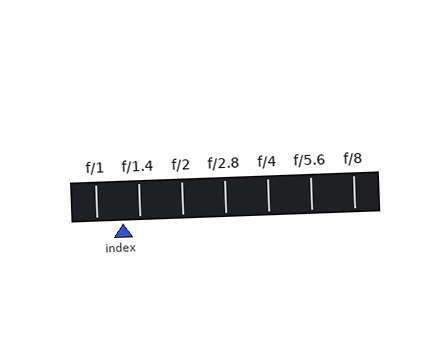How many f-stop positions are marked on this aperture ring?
There are 7 f-stop positions marked.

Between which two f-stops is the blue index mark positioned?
The index mark is between f/1 and f/1.4.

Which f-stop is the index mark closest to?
The index mark is closest to f/1.4.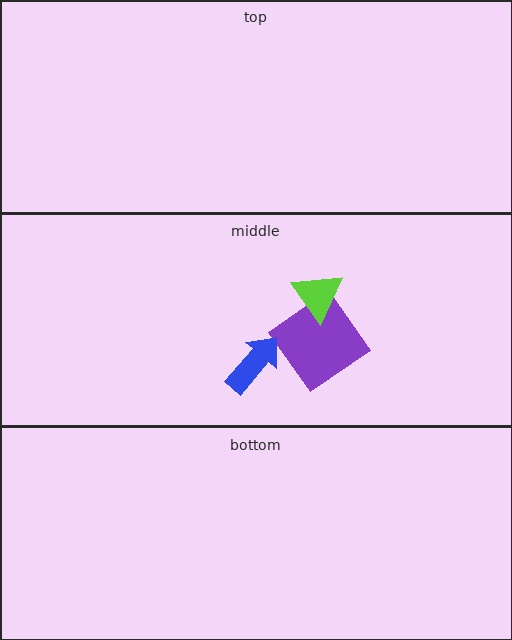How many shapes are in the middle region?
3.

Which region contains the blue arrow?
The middle region.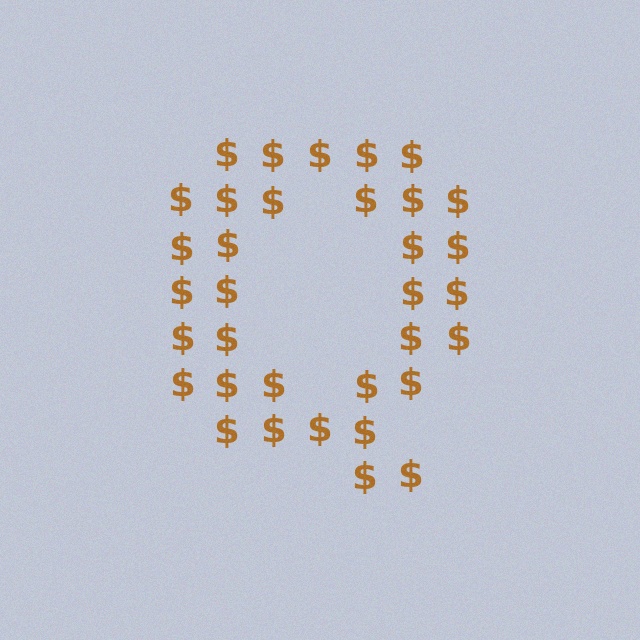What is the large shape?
The large shape is the letter Q.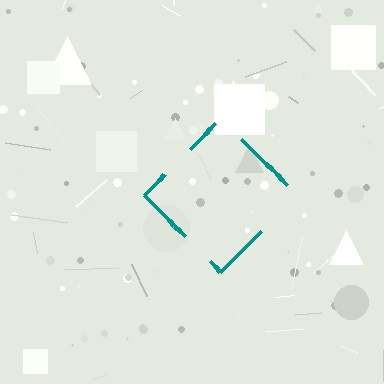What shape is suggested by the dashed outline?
The dashed outline suggests a diamond.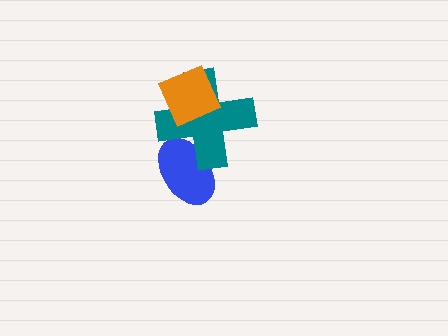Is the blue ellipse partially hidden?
Yes, it is partially covered by another shape.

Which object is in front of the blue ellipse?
The teal cross is in front of the blue ellipse.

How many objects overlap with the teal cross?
2 objects overlap with the teal cross.